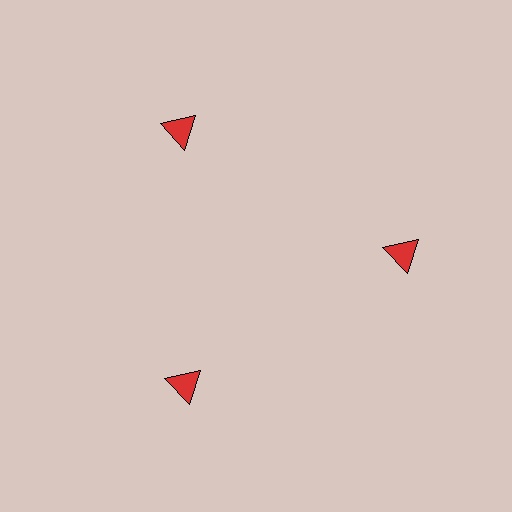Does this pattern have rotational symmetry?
Yes, this pattern has 3-fold rotational symmetry. It looks the same after rotating 120 degrees around the center.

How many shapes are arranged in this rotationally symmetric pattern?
There are 3 shapes, arranged in 3 groups of 1.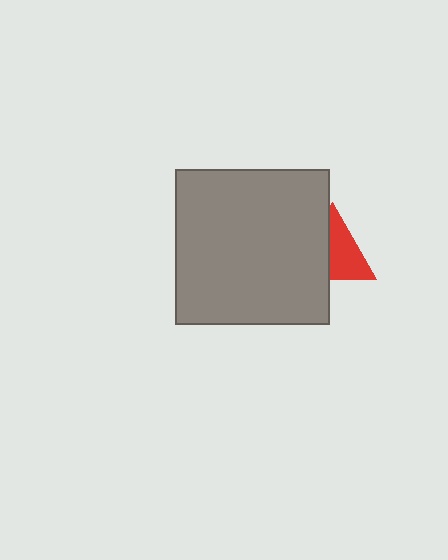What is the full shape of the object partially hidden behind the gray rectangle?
The partially hidden object is a red triangle.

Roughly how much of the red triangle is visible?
About half of it is visible (roughly 57%).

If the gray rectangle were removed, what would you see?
You would see the complete red triangle.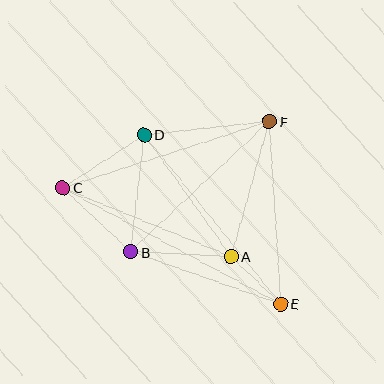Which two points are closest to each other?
Points A and E are closest to each other.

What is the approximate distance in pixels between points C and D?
The distance between C and D is approximately 97 pixels.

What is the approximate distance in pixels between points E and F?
The distance between E and F is approximately 182 pixels.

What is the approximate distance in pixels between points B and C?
The distance between B and C is approximately 93 pixels.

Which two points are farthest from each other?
Points C and E are farthest from each other.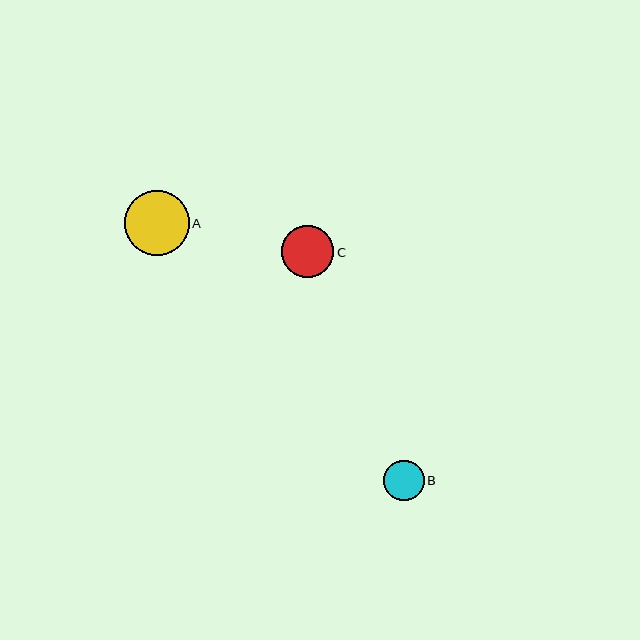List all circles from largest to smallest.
From largest to smallest: A, C, B.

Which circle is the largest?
Circle A is the largest with a size of approximately 65 pixels.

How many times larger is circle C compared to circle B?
Circle C is approximately 1.3 times the size of circle B.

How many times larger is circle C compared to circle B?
Circle C is approximately 1.3 times the size of circle B.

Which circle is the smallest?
Circle B is the smallest with a size of approximately 40 pixels.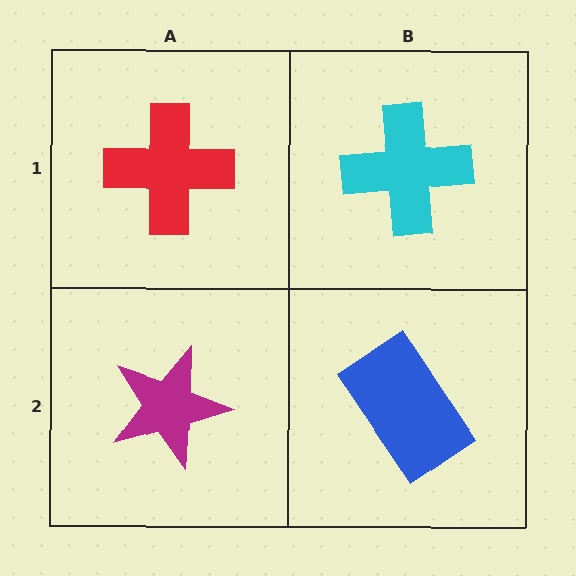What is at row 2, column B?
A blue rectangle.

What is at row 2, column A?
A magenta star.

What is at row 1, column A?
A red cross.